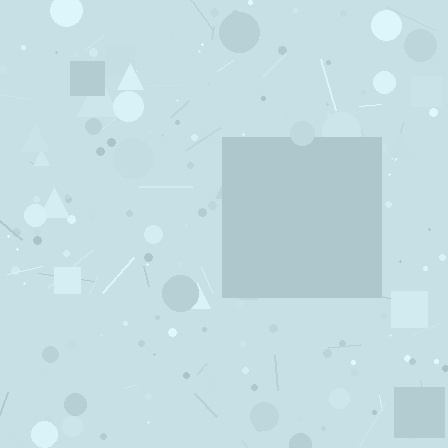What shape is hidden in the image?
A square is hidden in the image.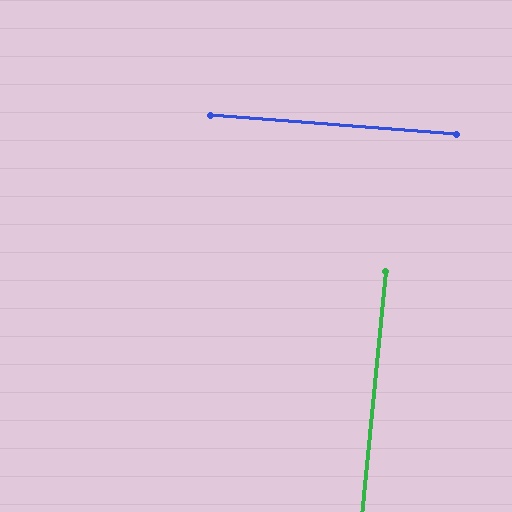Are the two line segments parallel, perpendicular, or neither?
Perpendicular — they meet at approximately 89°.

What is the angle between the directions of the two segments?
Approximately 89 degrees.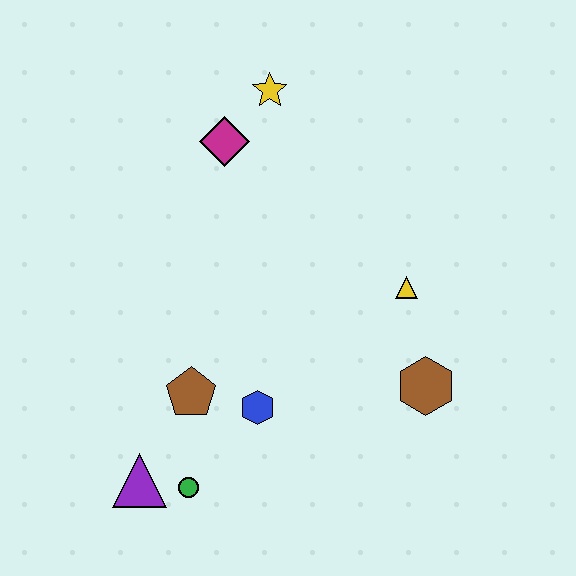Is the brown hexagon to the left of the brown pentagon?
No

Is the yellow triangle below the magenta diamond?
Yes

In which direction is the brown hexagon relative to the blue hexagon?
The brown hexagon is to the right of the blue hexagon.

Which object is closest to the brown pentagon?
The blue hexagon is closest to the brown pentagon.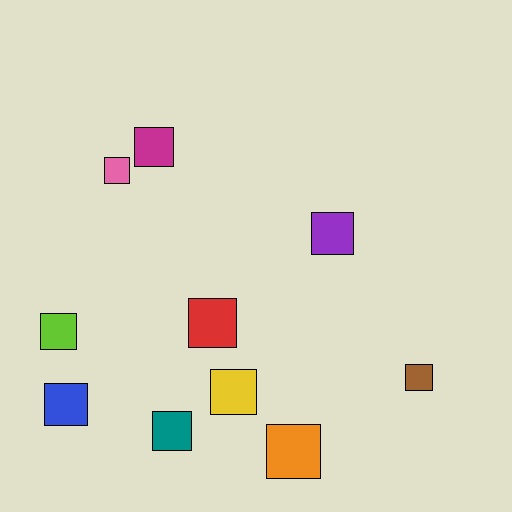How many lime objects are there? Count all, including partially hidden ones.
There is 1 lime object.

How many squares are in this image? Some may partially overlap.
There are 10 squares.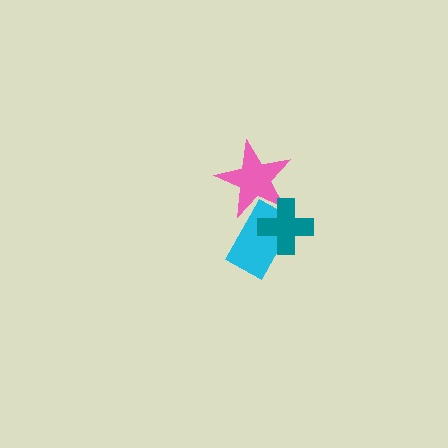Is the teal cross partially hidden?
No, no other shape covers it.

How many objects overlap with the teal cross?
2 objects overlap with the teal cross.